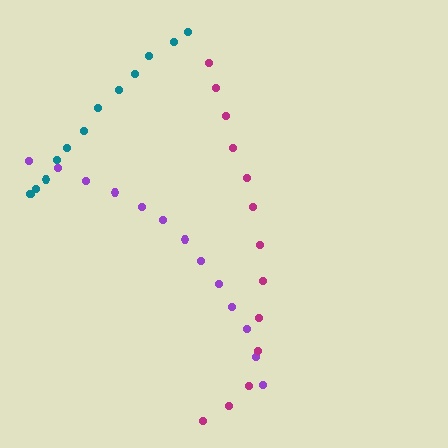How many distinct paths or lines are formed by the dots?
There are 3 distinct paths.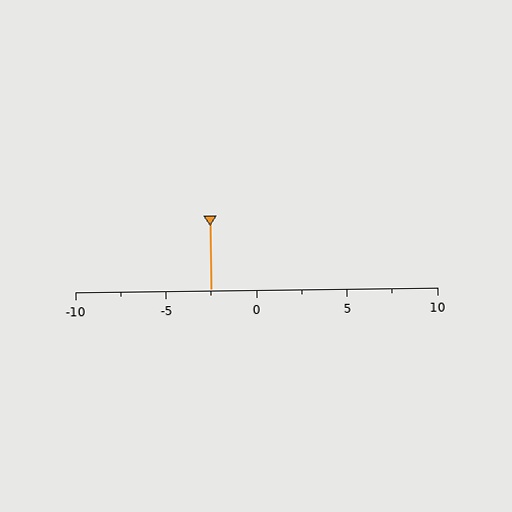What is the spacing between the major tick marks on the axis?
The major ticks are spaced 5 apart.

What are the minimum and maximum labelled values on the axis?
The axis runs from -10 to 10.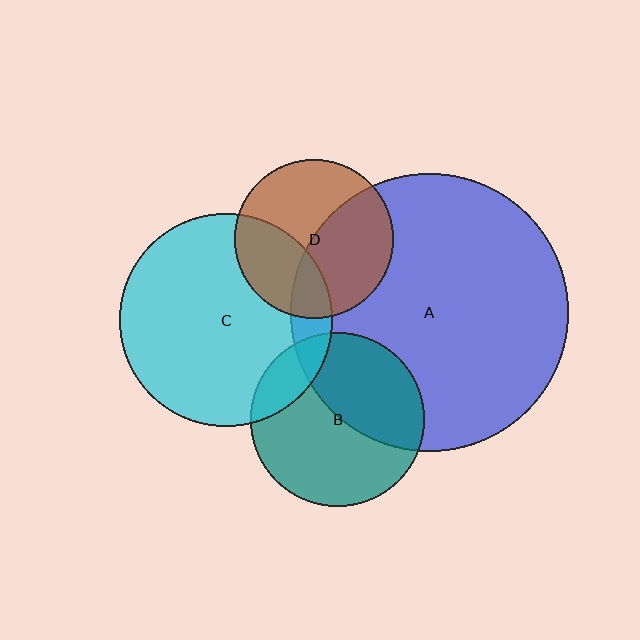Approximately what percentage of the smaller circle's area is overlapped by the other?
Approximately 35%.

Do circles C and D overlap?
Yes.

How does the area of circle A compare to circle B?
Approximately 2.6 times.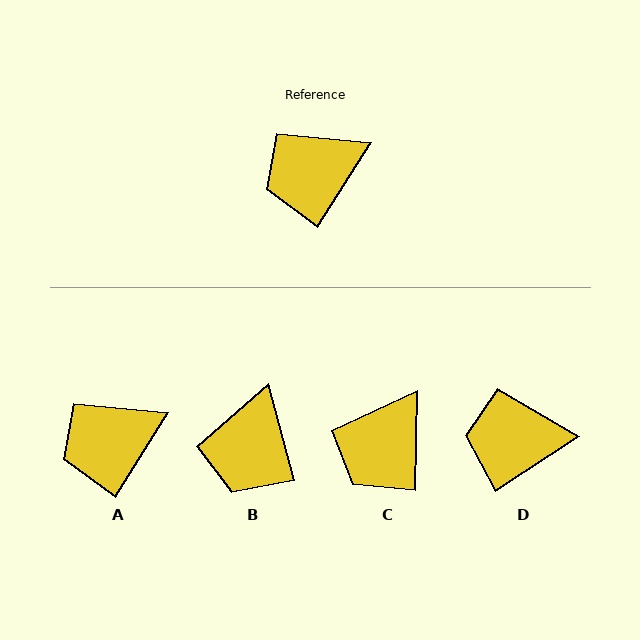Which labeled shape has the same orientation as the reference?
A.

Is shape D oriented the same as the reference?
No, it is off by about 25 degrees.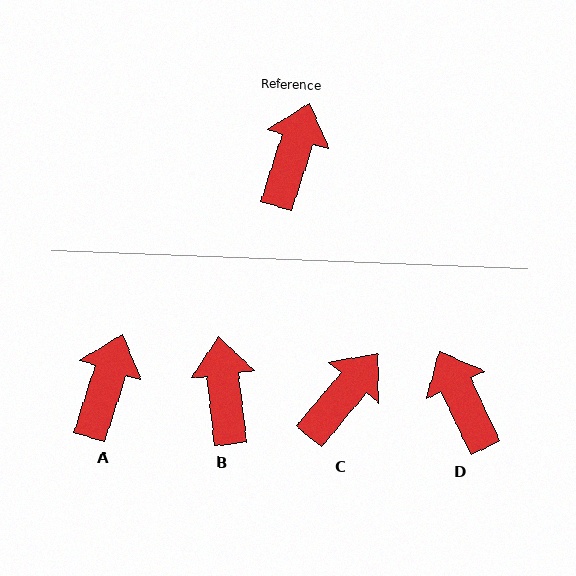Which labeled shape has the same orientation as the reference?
A.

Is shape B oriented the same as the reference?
No, it is off by about 25 degrees.